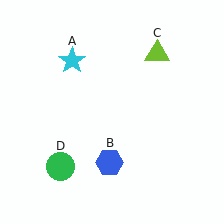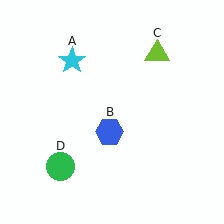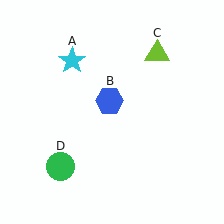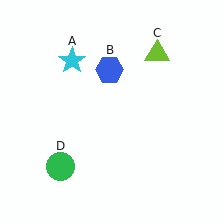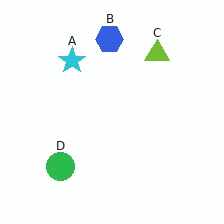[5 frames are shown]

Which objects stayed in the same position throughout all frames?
Cyan star (object A) and lime triangle (object C) and green circle (object D) remained stationary.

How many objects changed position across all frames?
1 object changed position: blue hexagon (object B).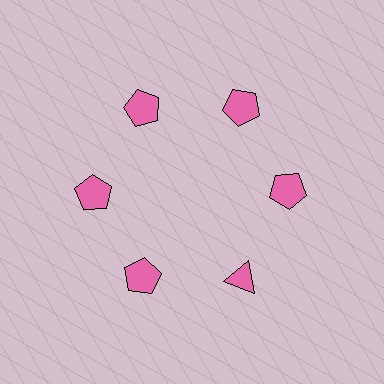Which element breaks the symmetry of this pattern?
The pink triangle at roughly the 5 o'clock position breaks the symmetry. All other shapes are pink pentagons.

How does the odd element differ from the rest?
It has a different shape: triangle instead of pentagon.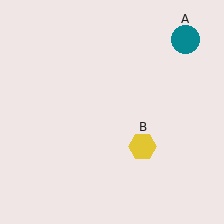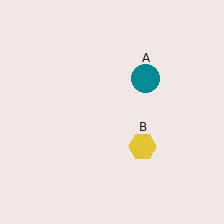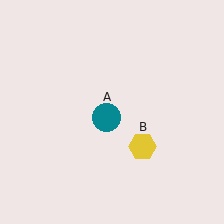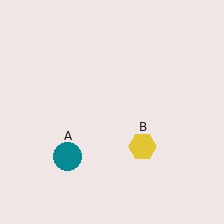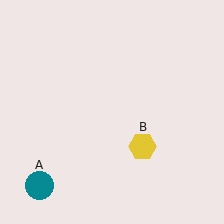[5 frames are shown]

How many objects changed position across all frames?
1 object changed position: teal circle (object A).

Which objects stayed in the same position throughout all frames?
Yellow hexagon (object B) remained stationary.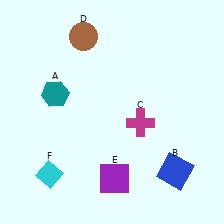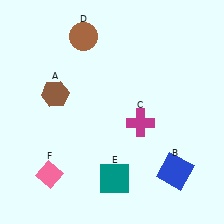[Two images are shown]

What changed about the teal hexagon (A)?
In Image 1, A is teal. In Image 2, it changed to brown.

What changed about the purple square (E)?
In Image 1, E is purple. In Image 2, it changed to teal.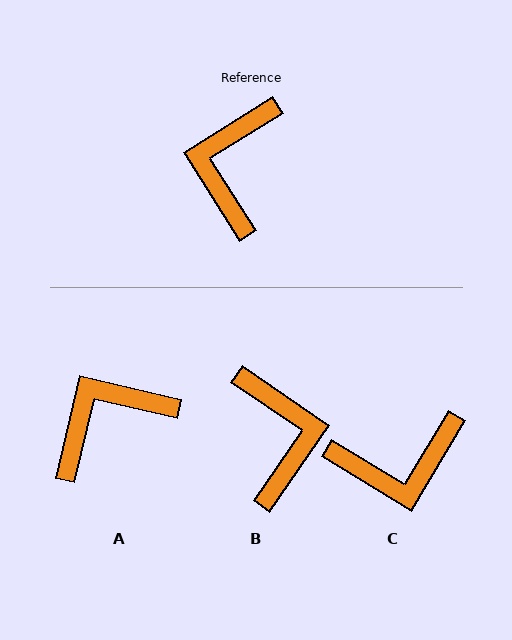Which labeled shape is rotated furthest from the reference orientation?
B, about 156 degrees away.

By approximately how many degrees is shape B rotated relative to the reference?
Approximately 156 degrees clockwise.